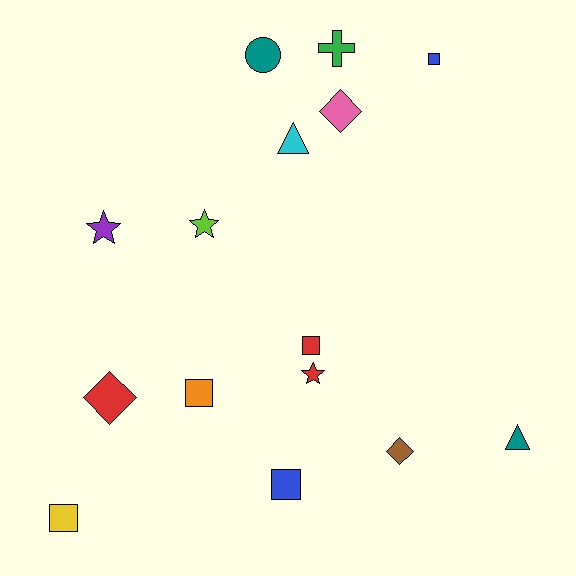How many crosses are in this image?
There is 1 cross.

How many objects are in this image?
There are 15 objects.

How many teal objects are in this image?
There are 2 teal objects.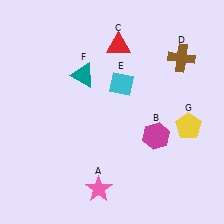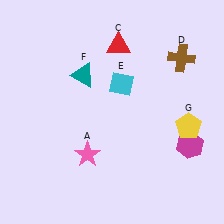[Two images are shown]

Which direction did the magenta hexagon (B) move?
The magenta hexagon (B) moved right.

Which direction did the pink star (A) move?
The pink star (A) moved up.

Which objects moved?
The objects that moved are: the pink star (A), the magenta hexagon (B).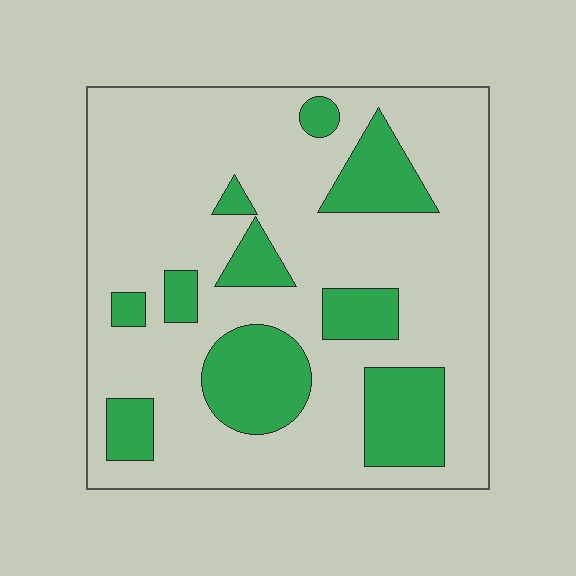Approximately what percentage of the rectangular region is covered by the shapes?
Approximately 25%.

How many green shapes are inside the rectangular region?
10.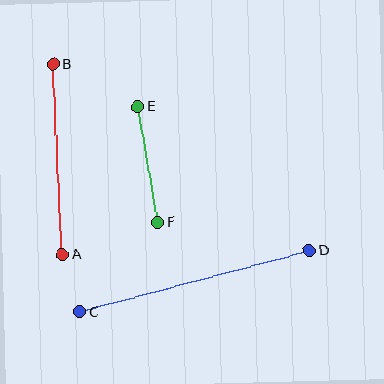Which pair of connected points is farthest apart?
Points C and D are farthest apart.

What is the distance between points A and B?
The distance is approximately 191 pixels.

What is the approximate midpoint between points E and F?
The midpoint is at approximately (147, 164) pixels.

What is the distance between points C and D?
The distance is approximately 238 pixels.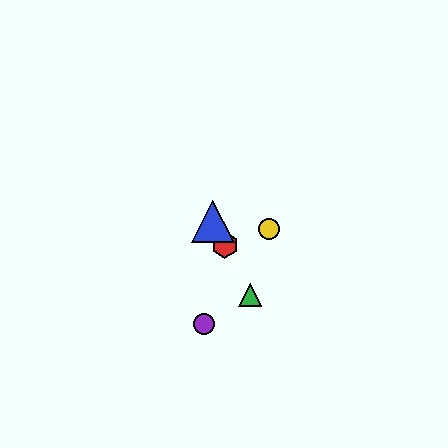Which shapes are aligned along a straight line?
The red hexagon, the blue triangle, the green triangle are aligned along a straight line.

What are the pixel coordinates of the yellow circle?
The yellow circle is at (269, 229).